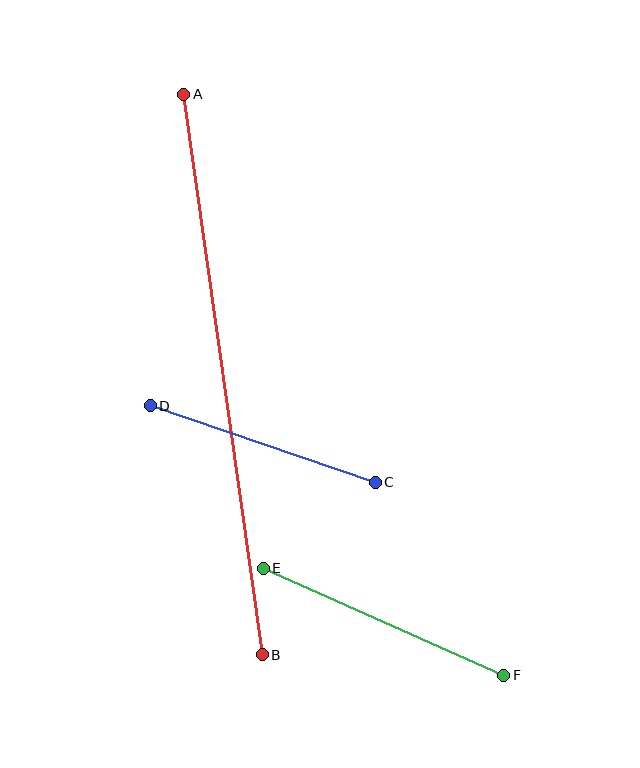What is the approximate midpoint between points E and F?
The midpoint is at approximately (384, 622) pixels.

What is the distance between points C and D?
The distance is approximately 238 pixels.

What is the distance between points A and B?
The distance is approximately 566 pixels.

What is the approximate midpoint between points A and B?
The midpoint is at approximately (223, 375) pixels.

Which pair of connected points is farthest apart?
Points A and B are farthest apart.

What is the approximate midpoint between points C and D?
The midpoint is at approximately (263, 444) pixels.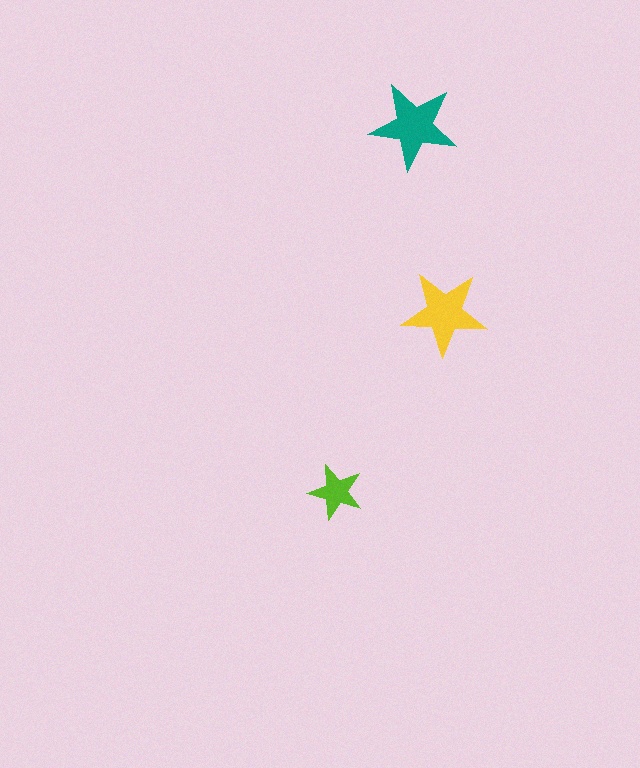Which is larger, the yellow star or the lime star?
The yellow one.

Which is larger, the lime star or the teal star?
The teal one.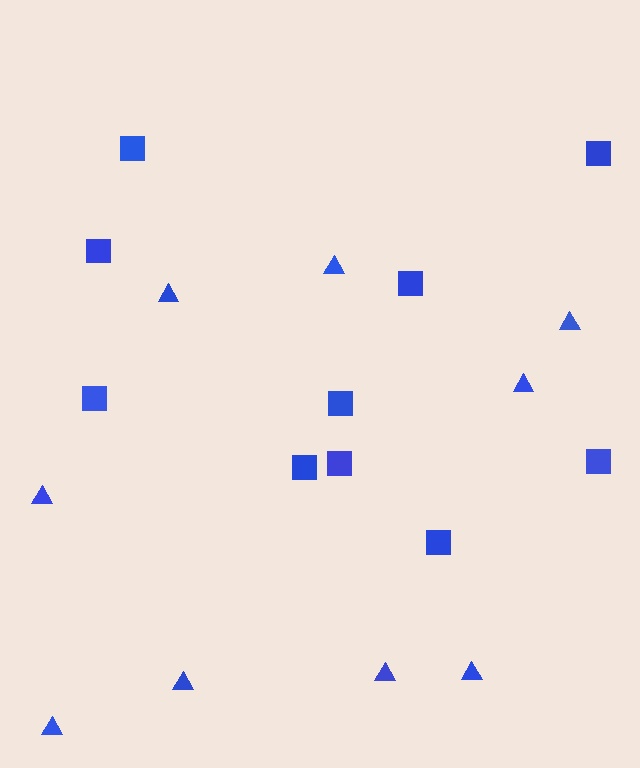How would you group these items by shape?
There are 2 groups: one group of triangles (9) and one group of squares (10).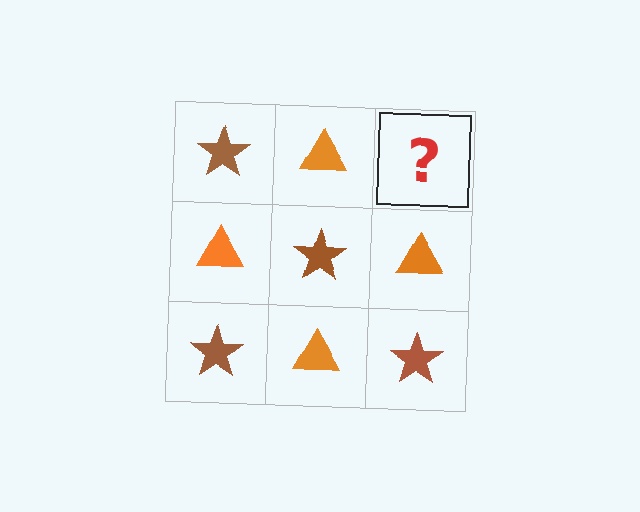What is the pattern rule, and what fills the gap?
The rule is that it alternates brown star and orange triangle in a checkerboard pattern. The gap should be filled with a brown star.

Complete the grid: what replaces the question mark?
The question mark should be replaced with a brown star.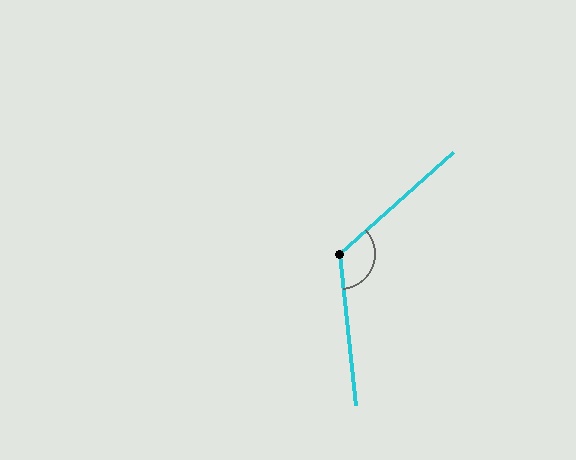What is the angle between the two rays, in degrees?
Approximately 126 degrees.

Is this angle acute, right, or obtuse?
It is obtuse.